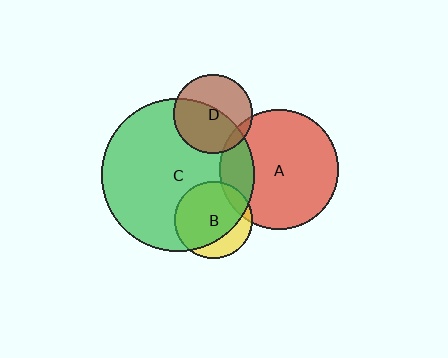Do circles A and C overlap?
Yes.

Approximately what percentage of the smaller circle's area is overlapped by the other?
Approximately 20%.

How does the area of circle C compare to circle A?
Approximately 1.6 times.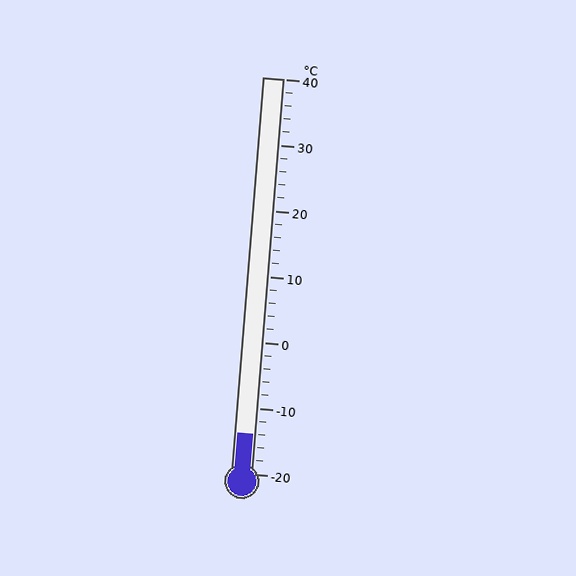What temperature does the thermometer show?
The thermometer shows approximately -14°C.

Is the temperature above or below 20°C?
The temperature is below 20°C.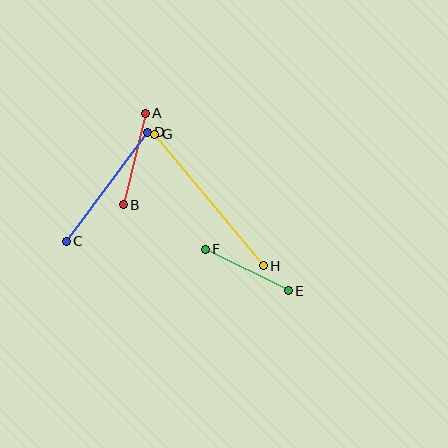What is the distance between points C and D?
The distance is approximately 136 pixels.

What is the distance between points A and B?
The distance is approximately 94 pixels.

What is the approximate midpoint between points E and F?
The midpoint is at approximately (247, 270) pixels.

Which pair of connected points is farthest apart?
Points G and H are farthest apart.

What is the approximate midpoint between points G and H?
The midpoint is at approximately (209, 200) pixels.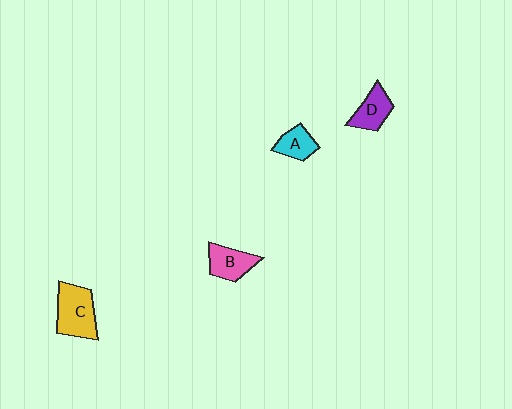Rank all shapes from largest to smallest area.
From largest to smallest: C (yellow), B (pink), D (purple), A (cyan).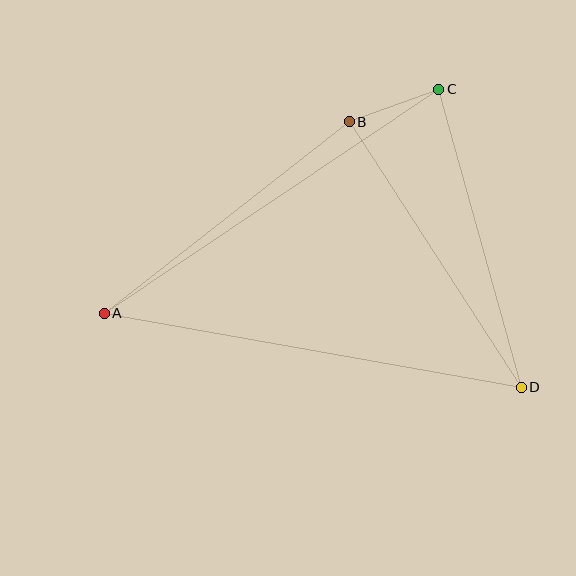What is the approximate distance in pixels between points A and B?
The distance between A and B is approximately 311 pixels.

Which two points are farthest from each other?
Points A and D are farthest from each other.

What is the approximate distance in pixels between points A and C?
The distance between A and C is approximately 403 pixels.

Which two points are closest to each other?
Points B and C are closest to each other.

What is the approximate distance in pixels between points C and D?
The distance between C and D is approximately 309 pixels.